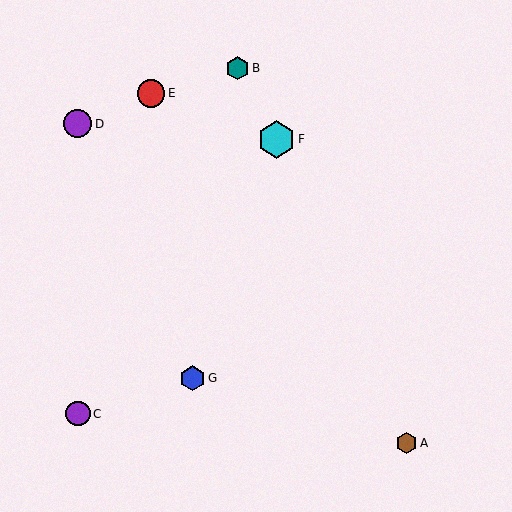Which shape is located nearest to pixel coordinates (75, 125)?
The purple circle (labeled D) at (78, 124) is nearest to that location.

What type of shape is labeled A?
Shape A is a brown hexagon.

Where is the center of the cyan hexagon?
The center of the cyan hexagon is at (276, 140).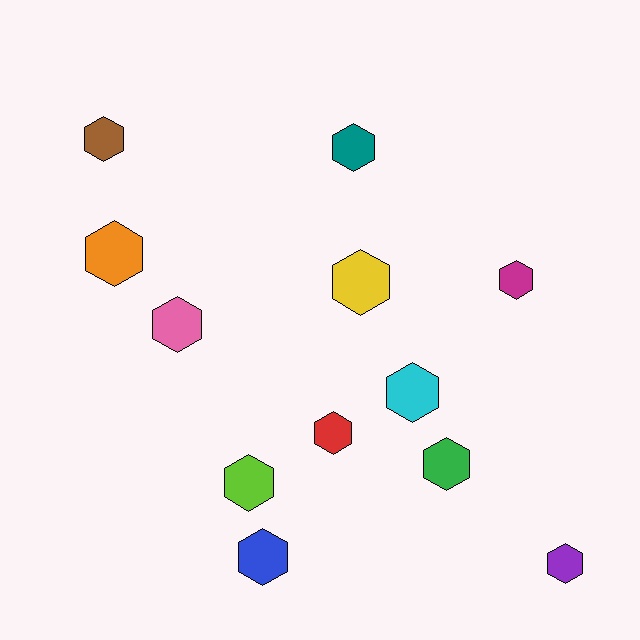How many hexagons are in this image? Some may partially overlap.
There are 12 hexagons.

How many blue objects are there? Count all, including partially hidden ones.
There is 1 blue object.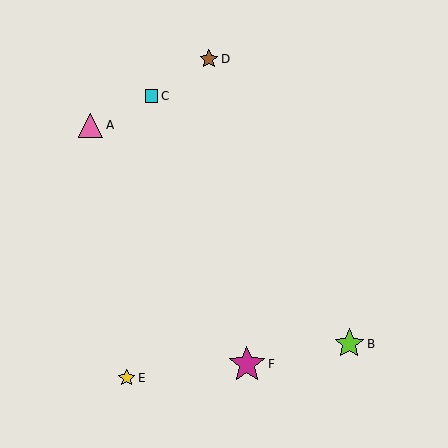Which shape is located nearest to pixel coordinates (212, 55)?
The brown star (labeled D) at (209, 59) is nearest to that location.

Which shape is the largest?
The magenta star (labeled F) is the largest.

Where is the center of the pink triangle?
The center of the pink triangle is at (91, 125).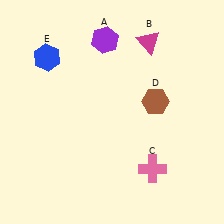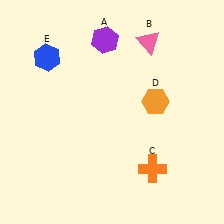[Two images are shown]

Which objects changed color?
B changed from magenta to pink. C changed from pink to orange. D changed from brown to orange.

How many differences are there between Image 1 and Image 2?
There are 3 differences between the two images.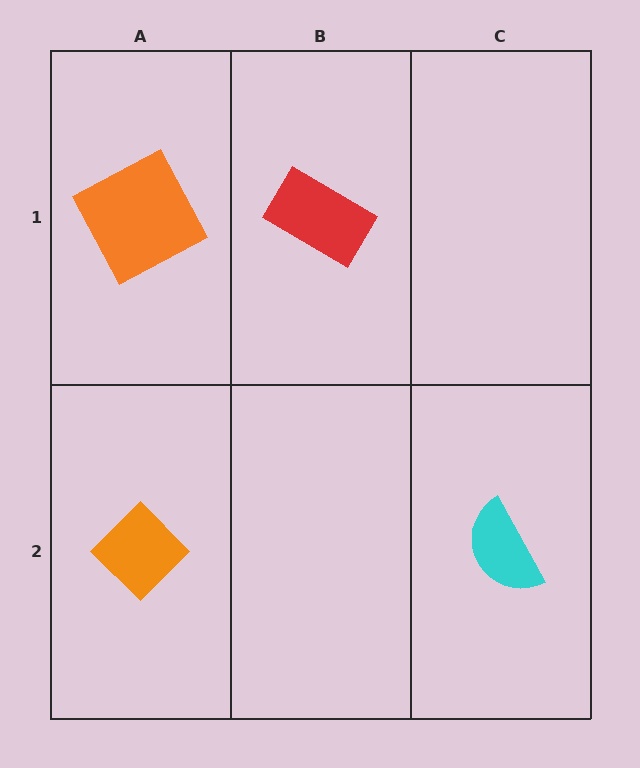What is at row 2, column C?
A cyan semicircle.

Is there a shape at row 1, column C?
No, that cell is empty.